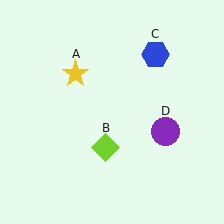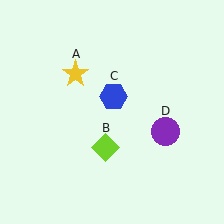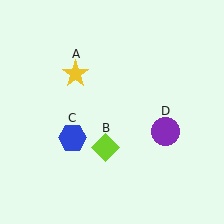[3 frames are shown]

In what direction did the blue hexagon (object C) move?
The blue hexagon (object C) moved down and to the left.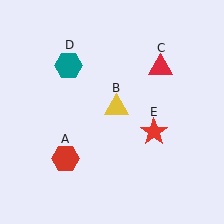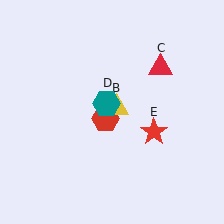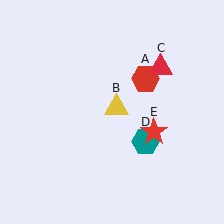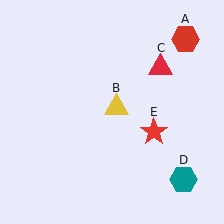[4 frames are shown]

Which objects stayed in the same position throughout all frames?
Yellow triangle (object B) and red triangle (object C) and red star (object E) remained stationary.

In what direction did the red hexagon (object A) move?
The red hexagon (object A) moved up and to the right.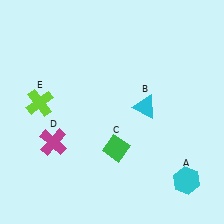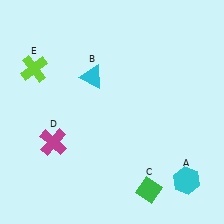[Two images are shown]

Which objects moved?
The objects that moved are: the cyan triangle (B), the green diamond (C), the lime cross (E).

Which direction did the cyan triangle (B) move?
The cyan triangle (B) moved left.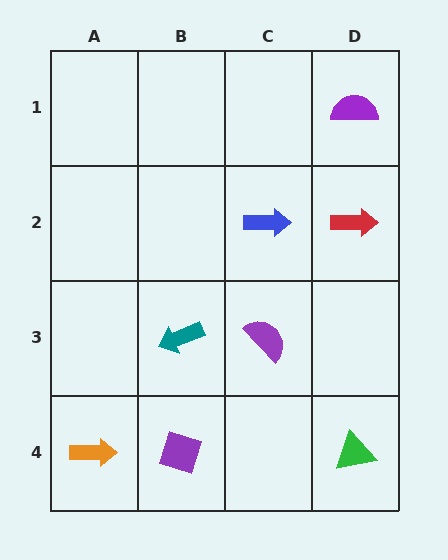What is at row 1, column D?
A purple semicircle.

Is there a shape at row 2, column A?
No, that cell is empty.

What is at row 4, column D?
A green triangle.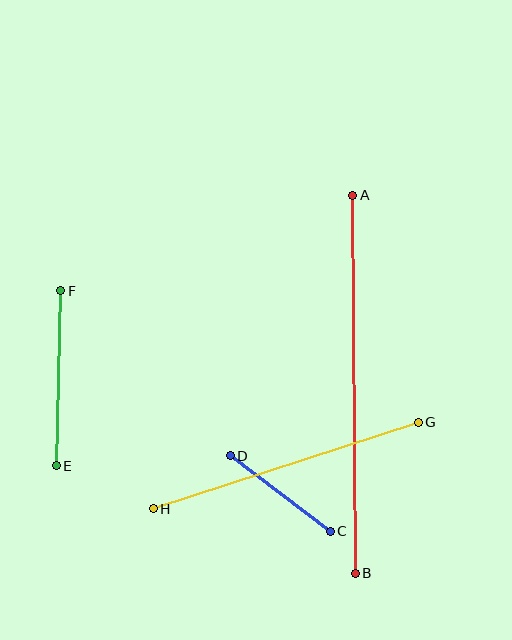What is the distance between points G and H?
The distance is approximately 279 pixels.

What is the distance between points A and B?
The distance is approximately 378 pixels.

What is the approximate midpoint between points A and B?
The midpoint is at approximately (354, 384) pixels.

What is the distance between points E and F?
The distance is approximately 175 pixels.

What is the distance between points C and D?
The distance is approximately 125 pixels.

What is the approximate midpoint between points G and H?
The midpoint is at approximately (286, 466) pixels.